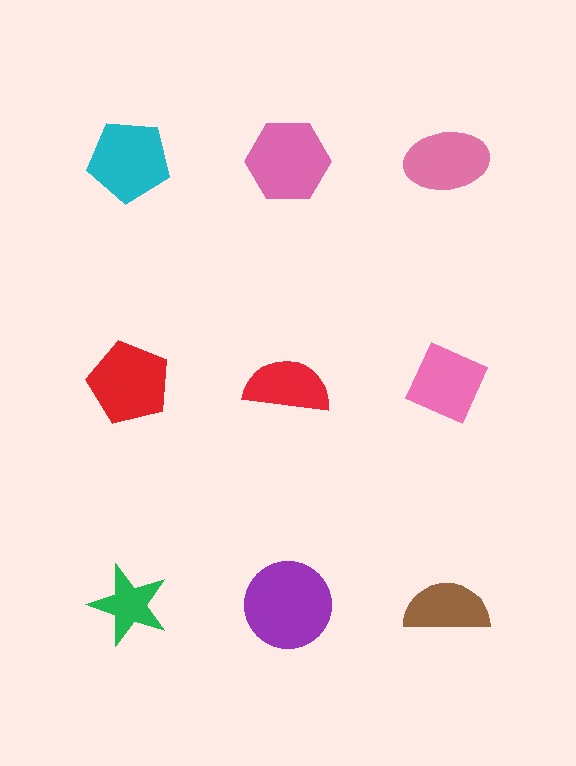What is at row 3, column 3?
A brown semicircle.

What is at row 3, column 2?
A purple circle.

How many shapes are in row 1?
3 shapes.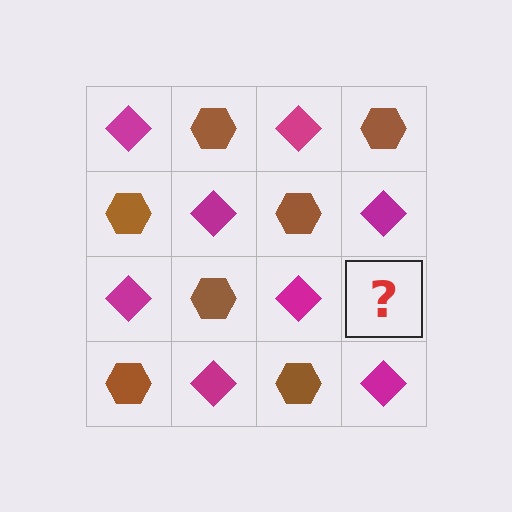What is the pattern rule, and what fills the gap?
The rule is that it alternates magenta diamond and brown hexagon in a checkerboard pattern. The gap should be filled with a brown hexagon.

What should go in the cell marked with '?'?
The missing cell should contain a brown hexagon.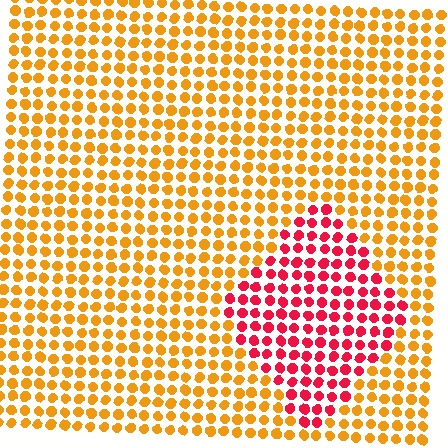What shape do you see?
I see a diamond.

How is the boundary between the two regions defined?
The boundary is defined purely by a slight shift in hue (about 50 degrees). Spacing, size, and orientation are identical on both sides.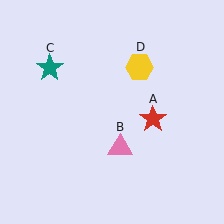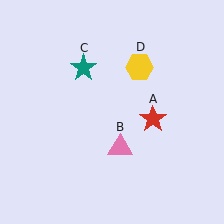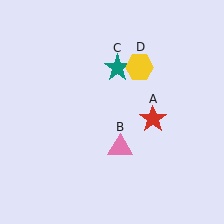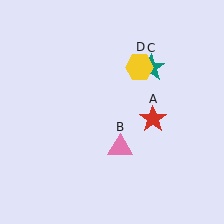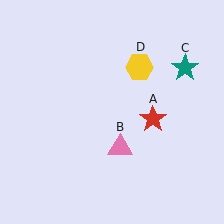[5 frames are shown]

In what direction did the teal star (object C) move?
The teal star (object C) moved right.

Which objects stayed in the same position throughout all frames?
Red star (object A) and pink triangle (object B) and yellow hexagon (object D) remained stationary.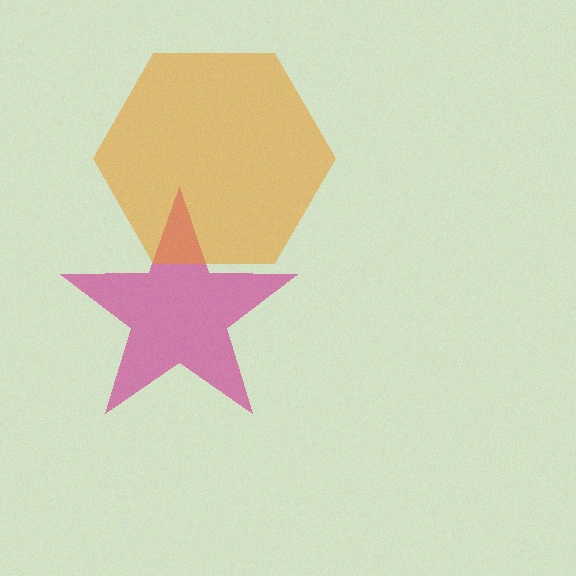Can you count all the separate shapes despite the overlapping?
Yes, there are 2 separate shapes.